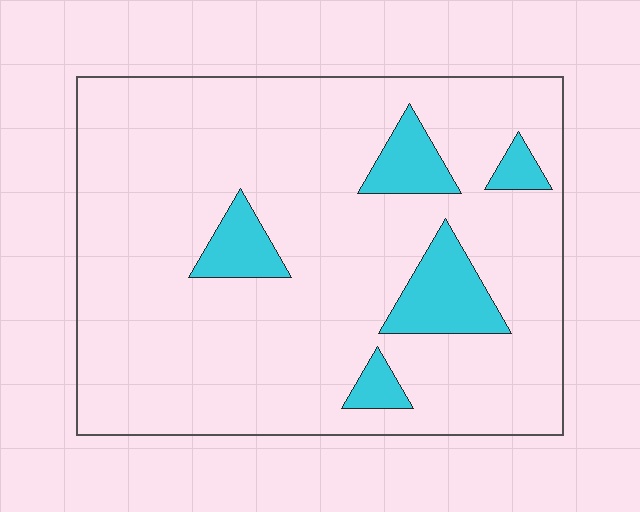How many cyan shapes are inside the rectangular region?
5.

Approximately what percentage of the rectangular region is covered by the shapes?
Approximately 10%.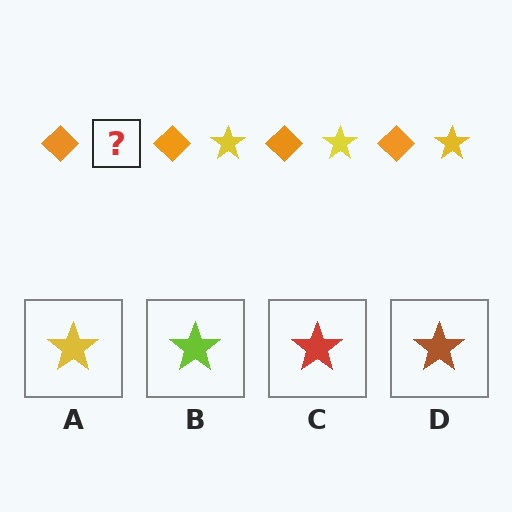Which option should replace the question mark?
Option A.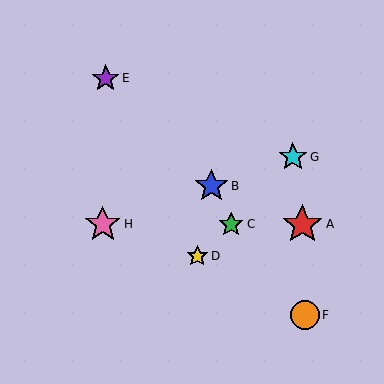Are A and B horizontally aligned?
No, A is at y≈224 and B is at y≈186.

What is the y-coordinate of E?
Object E is at y≈78.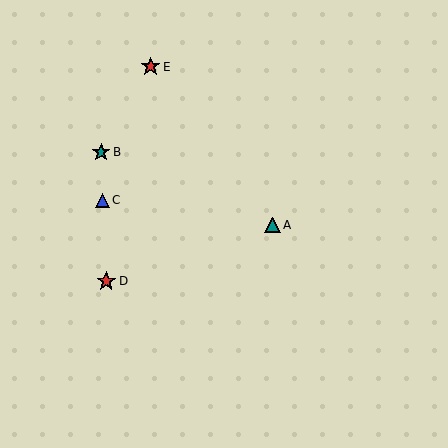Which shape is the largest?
The red star (labeled D) is the largest.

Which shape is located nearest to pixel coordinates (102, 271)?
The red star (labeled D) at (106, 281) is nearest to that location.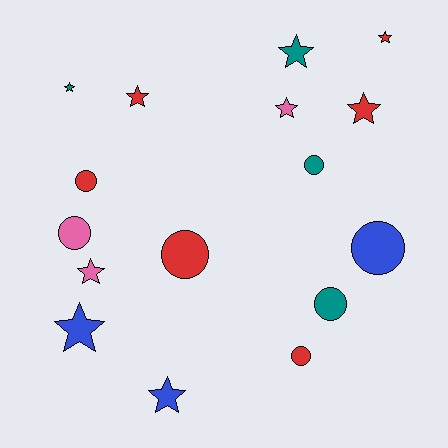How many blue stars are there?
There are 2 blue stars.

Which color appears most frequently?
Red, with 6 objects.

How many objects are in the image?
There are 16 objects.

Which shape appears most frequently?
Star, with 9 objects.